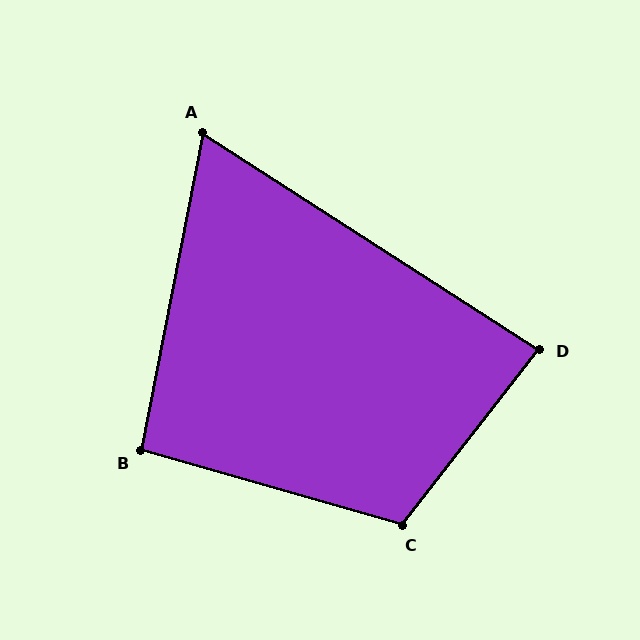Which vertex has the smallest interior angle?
A, at approximately 68 degrees.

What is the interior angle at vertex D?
Approximately 85 degrees (acute).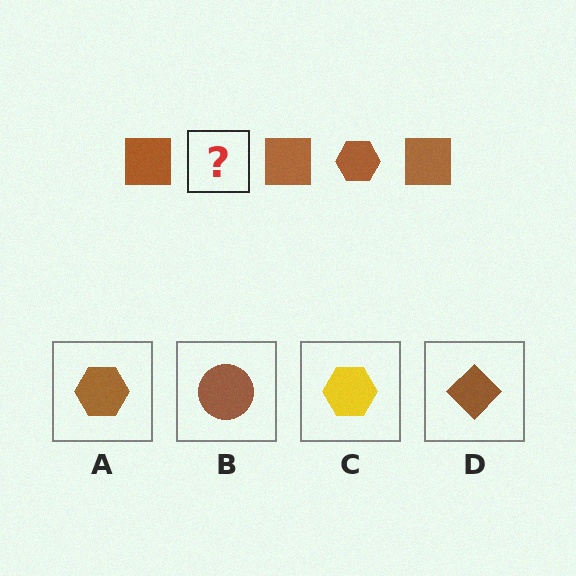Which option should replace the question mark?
Option A.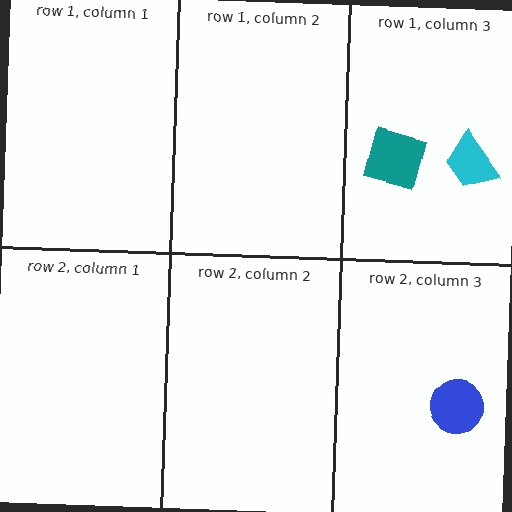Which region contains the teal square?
The row 1, column 3 region.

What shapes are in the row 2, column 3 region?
The blue circle.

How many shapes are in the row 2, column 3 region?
1.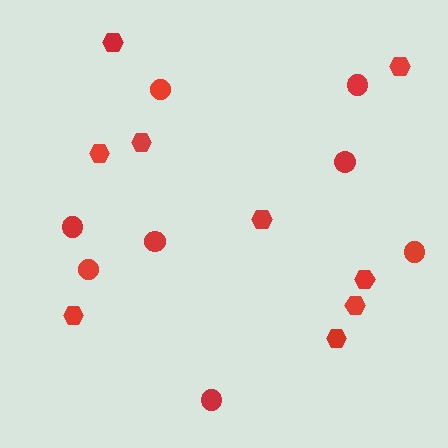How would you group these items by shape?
There are 2 groups: one group of circles (8) and one group of hexagons (9).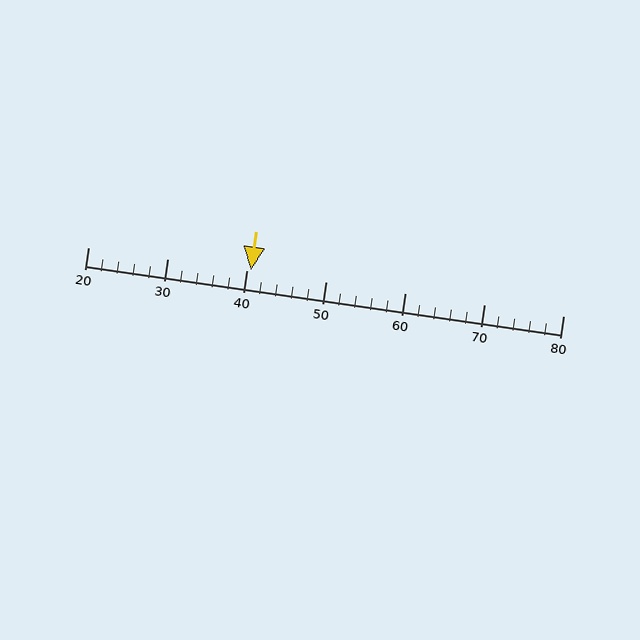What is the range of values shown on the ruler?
The ruler shows values from 20 to 80.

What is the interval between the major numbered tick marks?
The major tick marks are spaced 10 units apart.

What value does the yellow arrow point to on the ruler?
The yellow arrow points to approximately 41.